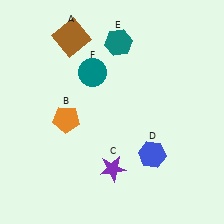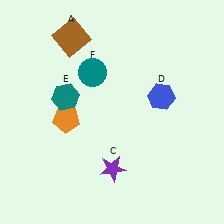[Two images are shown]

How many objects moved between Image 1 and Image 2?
2 objects moved between the two images.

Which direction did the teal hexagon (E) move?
The teal hexagon (E) moved down.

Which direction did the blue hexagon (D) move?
The blue hexagon (D) moved up.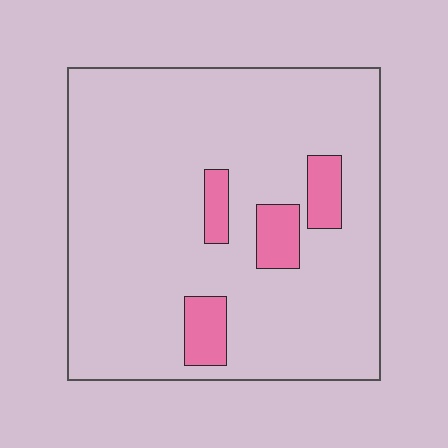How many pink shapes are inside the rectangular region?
4.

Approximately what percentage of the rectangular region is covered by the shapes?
Approximately 10%.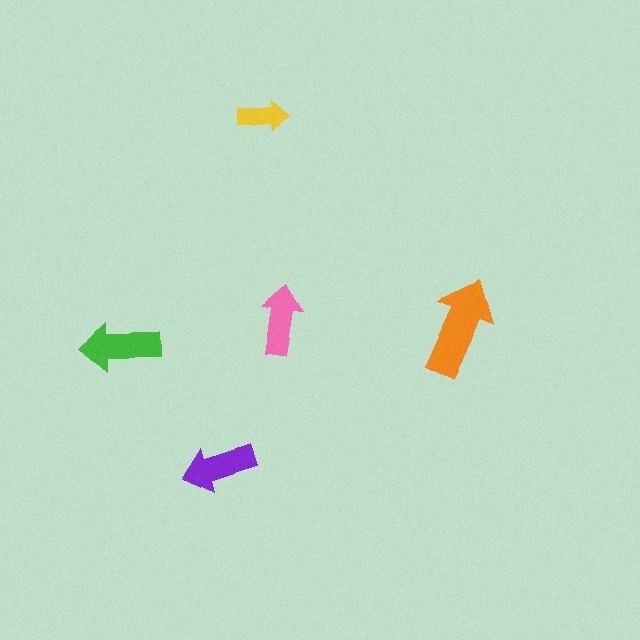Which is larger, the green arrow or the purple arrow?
The green one.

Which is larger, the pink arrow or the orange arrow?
The orange one.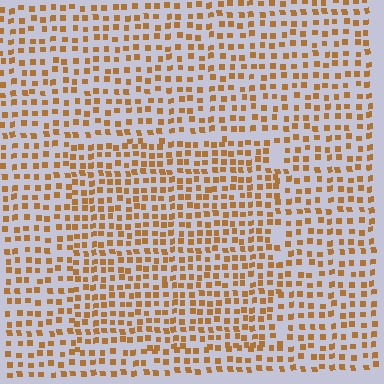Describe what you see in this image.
The image contains small brown elements arranged at two different densities. A rectangle-shaped region is visible where the elements are more densely packed than the surrounding area.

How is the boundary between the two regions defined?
The boundary is defined by a change in element density (approximately 1.4x ratio). All elements are the same color, size, and shape.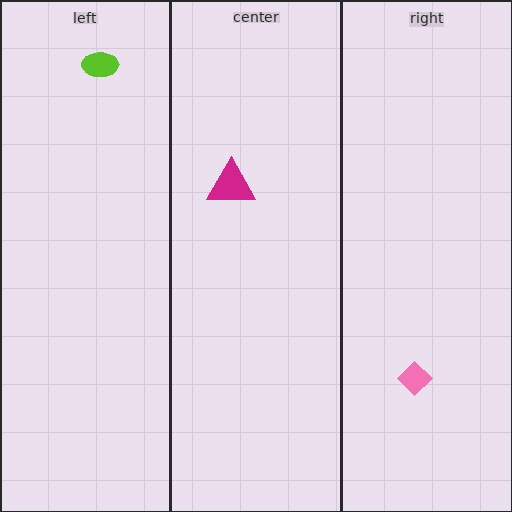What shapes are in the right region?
The pink diamond.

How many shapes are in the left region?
1.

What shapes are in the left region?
The lime ellipse.